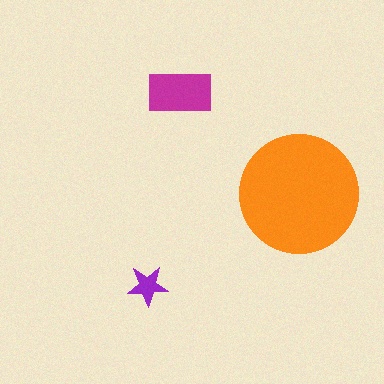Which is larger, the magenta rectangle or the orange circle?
The orange circle.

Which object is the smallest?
The purple star.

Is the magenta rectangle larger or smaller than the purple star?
Larger.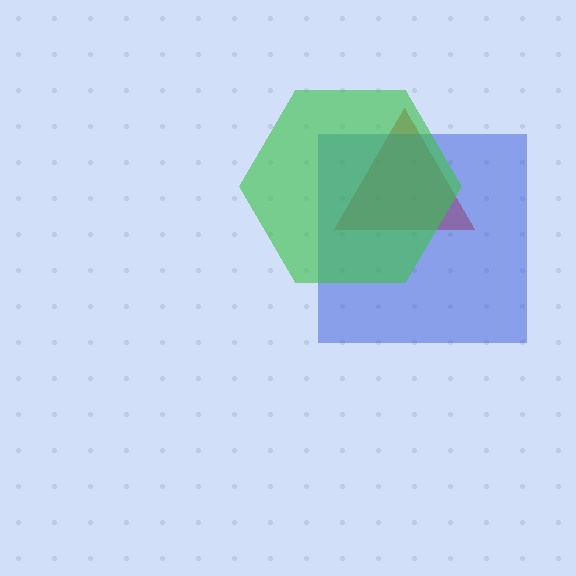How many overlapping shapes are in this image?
There are 3 overlapping shapes in the image.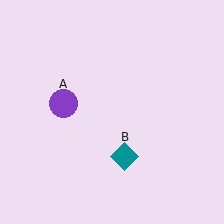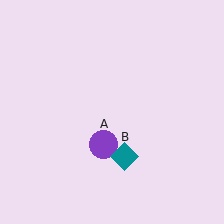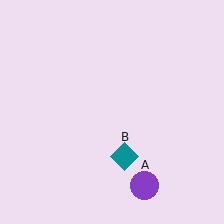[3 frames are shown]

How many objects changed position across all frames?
1 object changed position: purple circle (object A).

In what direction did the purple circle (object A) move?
The purple circle (object A) moved down and to the right.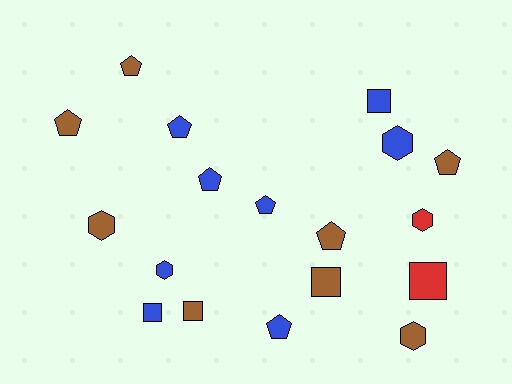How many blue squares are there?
There are 2 blue squares.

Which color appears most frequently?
Blue, with 8 objects.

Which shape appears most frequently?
Pentagon, with 8 objects.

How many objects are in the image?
There are 18 objects.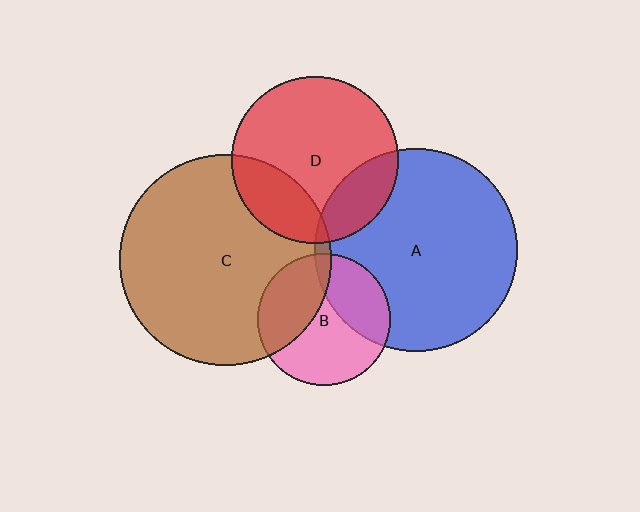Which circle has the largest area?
Circle C (brown).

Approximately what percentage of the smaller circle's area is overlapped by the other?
Approximately 25%.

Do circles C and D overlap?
Yes.